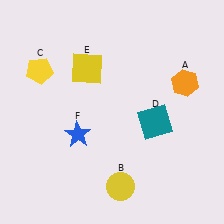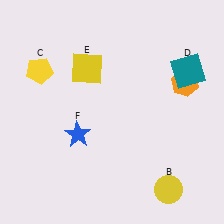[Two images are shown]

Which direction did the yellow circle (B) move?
The yellow circle (B) moved right.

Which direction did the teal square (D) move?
The teal square (D) moved up.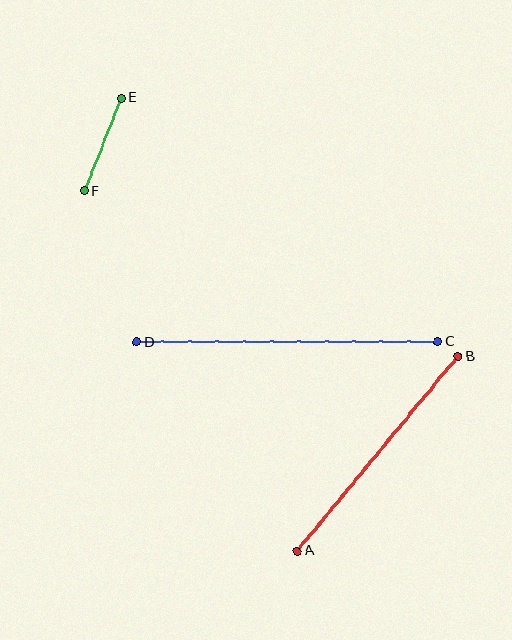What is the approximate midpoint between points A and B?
The midpoint is at approximately (378, 454) pixels.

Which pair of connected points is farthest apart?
Points C and D are farthest apart.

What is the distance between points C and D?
The distance is approximately 301 pixels.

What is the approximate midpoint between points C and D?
The midpoint is at approximately (287, 342) pixels.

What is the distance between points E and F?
The distance is approximately 100 pixels.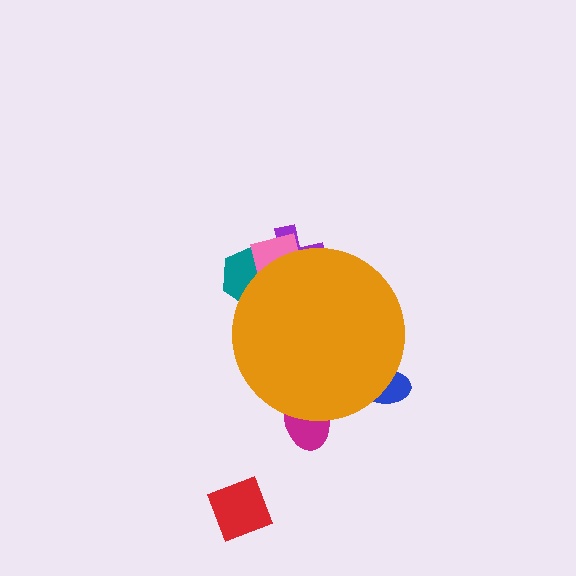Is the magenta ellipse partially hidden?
Yes, the magenta ellipse is partially hidden behind the orange circle.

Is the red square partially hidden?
No, the red square is fully visible.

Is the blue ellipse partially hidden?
Yes, the blue ellipse is partially hidden behind the orange circle.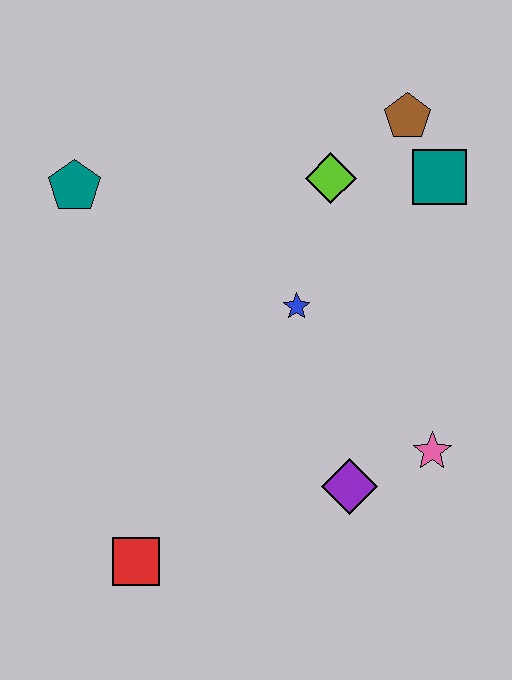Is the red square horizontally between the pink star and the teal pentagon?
Yes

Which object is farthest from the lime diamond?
The red square is farthest from the lime diamond.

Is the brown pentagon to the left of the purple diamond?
No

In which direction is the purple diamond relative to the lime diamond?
The purple diamond is below the lime diamond.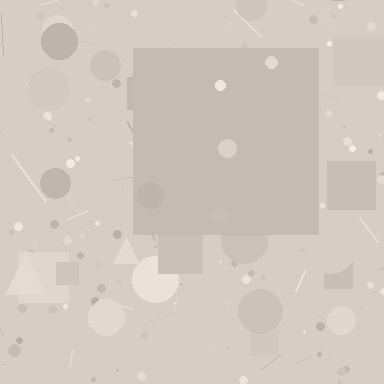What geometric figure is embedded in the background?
A square is embedded in the background.